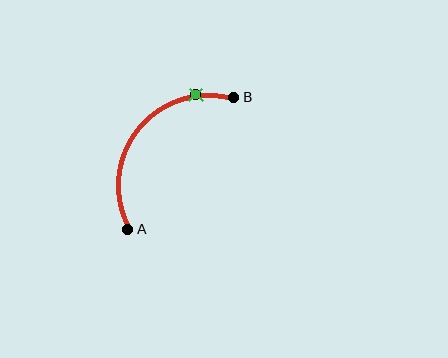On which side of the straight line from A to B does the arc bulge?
The arc bulges above and to the left of the straight line connecting A and B.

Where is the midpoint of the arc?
The arc midpoint is the point on the curve farthest from the straight line joining A and B. It sits above and to the left of that line.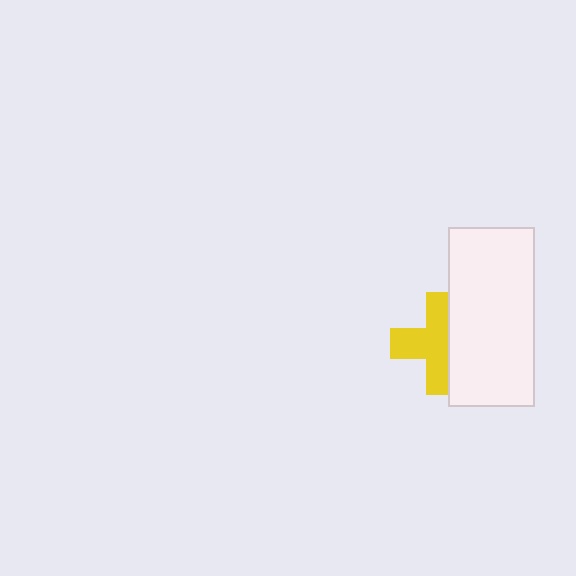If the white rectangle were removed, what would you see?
You would see the complete yellow cross.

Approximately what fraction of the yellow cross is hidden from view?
Roughly 39% of the yellow cross is hidden behind the white rectangle.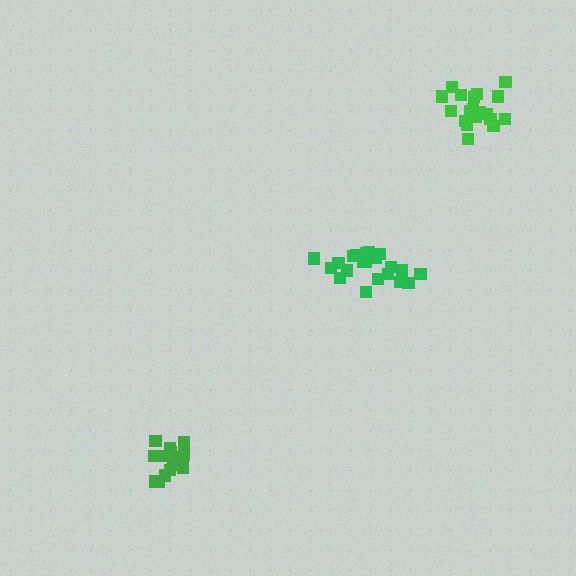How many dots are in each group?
Group 1: 16 dots, Group 2: 21 dots, Group 3: 19 dots (56 total).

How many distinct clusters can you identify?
There are 3 distinct clusters.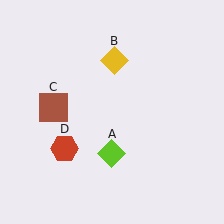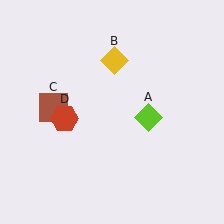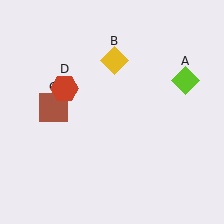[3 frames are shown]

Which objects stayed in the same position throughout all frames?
Yellow diamond (object B) and brown square (object C) remained stationary.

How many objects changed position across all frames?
2 objects changed position: lime diamond (object A), red hexagon (object D).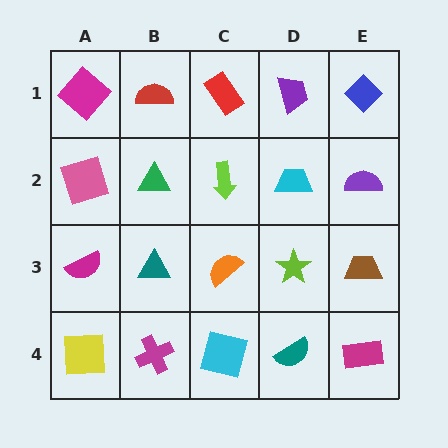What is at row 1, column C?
A red rectangle.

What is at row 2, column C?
A lime arrow.